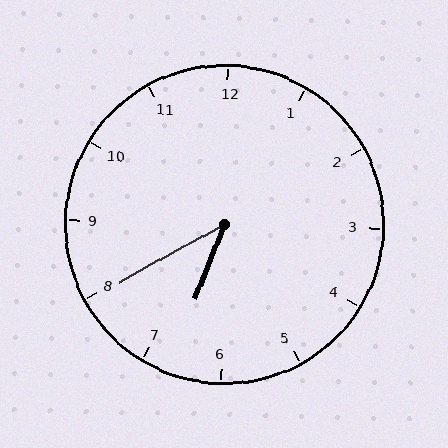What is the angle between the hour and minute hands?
Approximately 40 degrees.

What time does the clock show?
6:40.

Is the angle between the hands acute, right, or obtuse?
It is acute.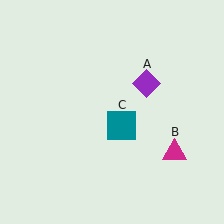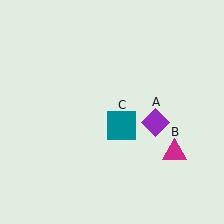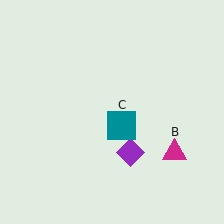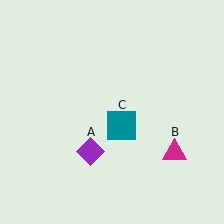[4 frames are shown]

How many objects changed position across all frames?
1 object changed position: purple diamond (object A).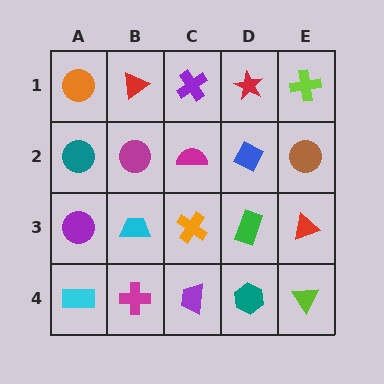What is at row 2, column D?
A blue diamond.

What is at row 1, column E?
A lime cross.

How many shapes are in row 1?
5 shapes.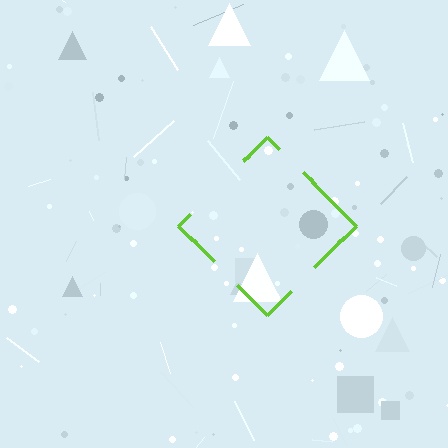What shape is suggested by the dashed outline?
The dashed outline suggests a diamond.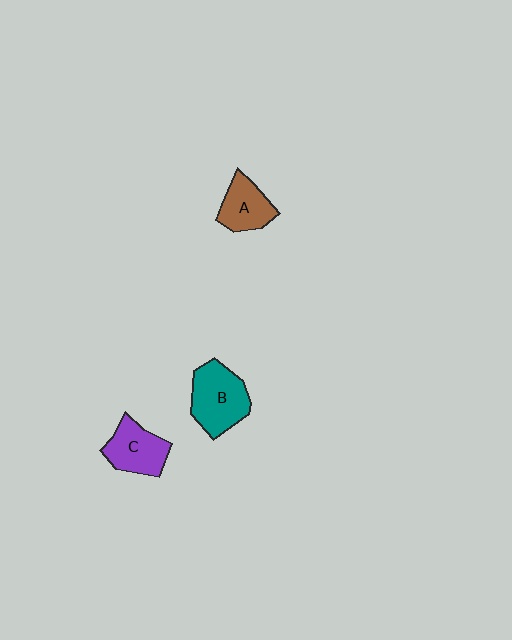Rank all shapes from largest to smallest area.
From largest to smallest: B (teal), C (purple), A (brown).